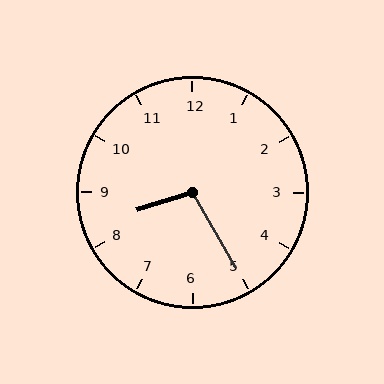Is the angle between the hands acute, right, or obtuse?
It is obtuse.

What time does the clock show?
8:25.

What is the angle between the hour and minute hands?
Approximately 102 degrees.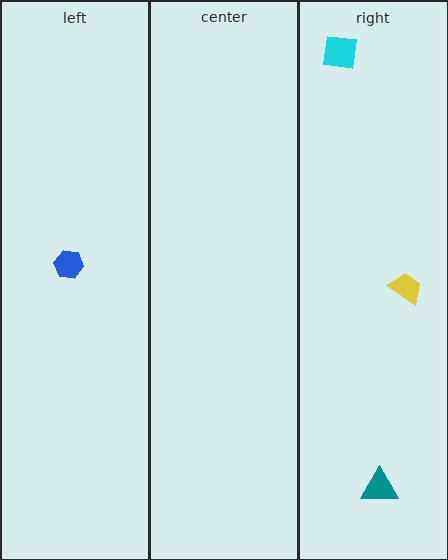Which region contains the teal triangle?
The right region.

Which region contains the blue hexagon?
The left region.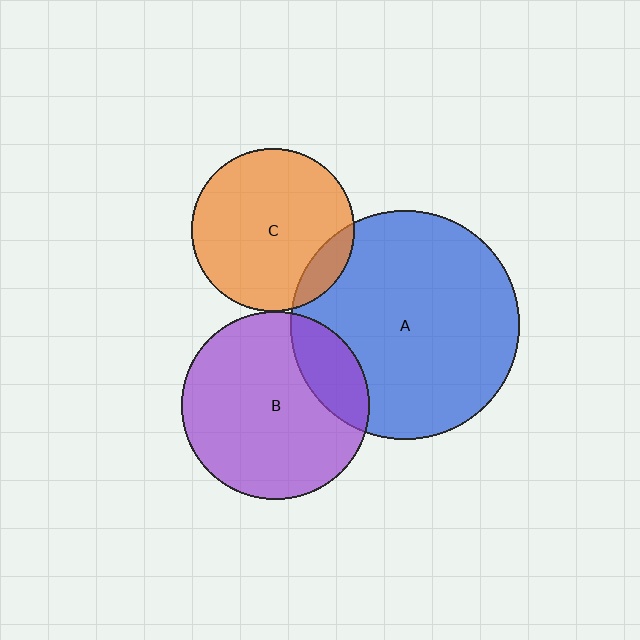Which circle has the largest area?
Circle A (blue).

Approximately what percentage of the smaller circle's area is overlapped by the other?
Approximately 20%.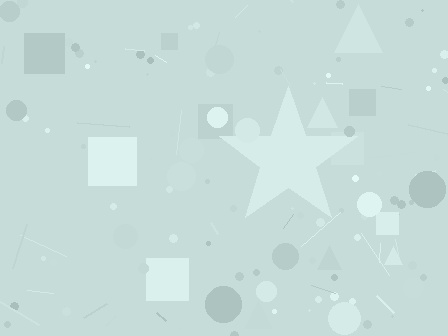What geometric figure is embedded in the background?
A star is embedded in the background.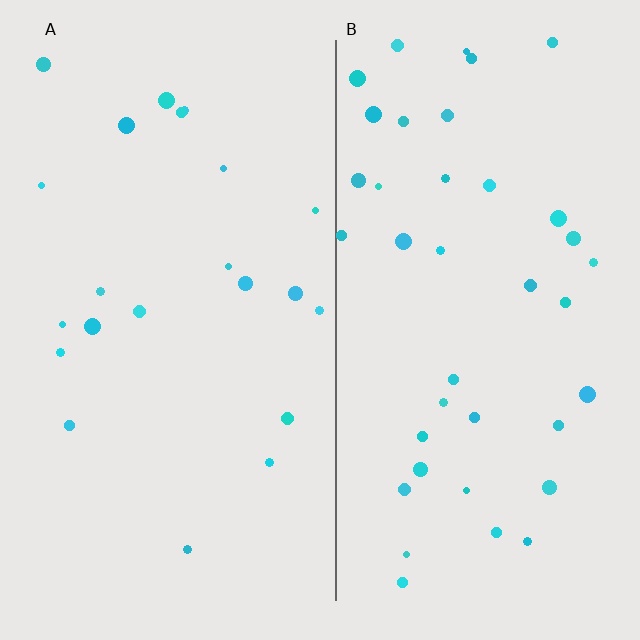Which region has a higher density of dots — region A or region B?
B (the right).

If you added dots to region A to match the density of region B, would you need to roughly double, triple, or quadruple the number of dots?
Approximately double.